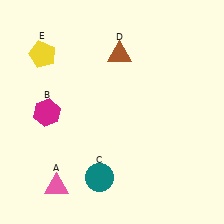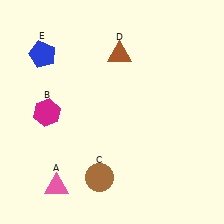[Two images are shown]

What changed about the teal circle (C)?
In Image 1, C is teal. In Image 2, it changed to brown.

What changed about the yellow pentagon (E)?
In Image 1, E is yellow. In Image 2, it changed to blue.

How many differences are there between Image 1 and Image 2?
There are 2 differences between the two images.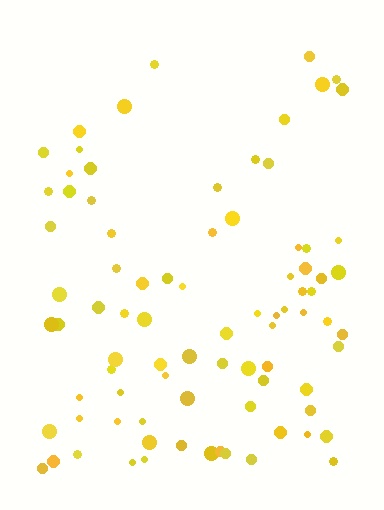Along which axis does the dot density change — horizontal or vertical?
Vertical.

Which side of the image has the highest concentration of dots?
The bottom.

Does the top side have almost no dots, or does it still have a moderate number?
Still a moderate number, just noticeably fewer than the bottom.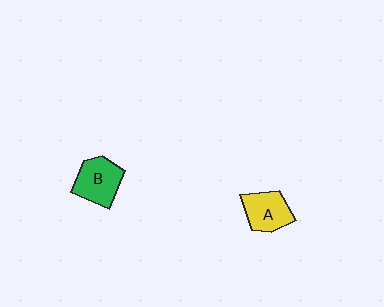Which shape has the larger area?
Shape B (green).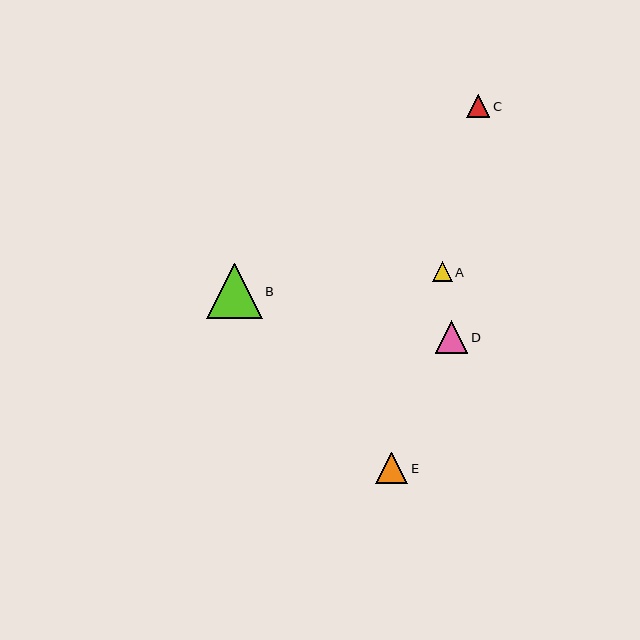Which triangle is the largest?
Triangle B is the largest with a size of approximately 55 pixels.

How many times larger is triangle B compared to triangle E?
Triangle B is approximately 1.7 times the size of triangle E.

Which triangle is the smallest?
Triangle A is the smallest with a size of approximately 20 pixels.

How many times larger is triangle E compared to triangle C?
Triangle E is approximately 1.4 times the size of triangle C.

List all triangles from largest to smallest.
From largest to smallest: B, D, E, C, A.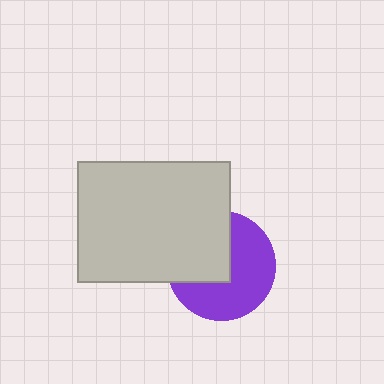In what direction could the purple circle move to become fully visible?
The purple circle could move toward the lower-right. That would shift it out from behind the light gray rectangle entirely.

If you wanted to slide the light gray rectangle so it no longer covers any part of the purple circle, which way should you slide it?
Slide it toward the upper-left — that is the most direct way to separate the two shapes.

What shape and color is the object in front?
The object in front is a light gray rectangle.